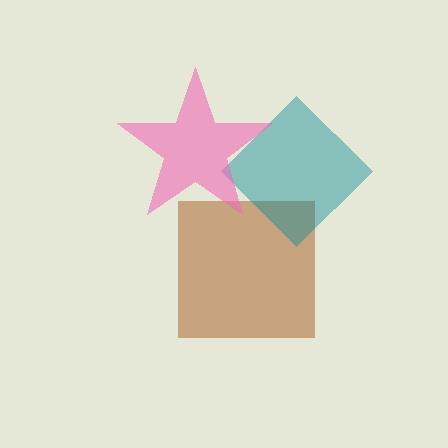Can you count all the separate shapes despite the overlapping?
Yes, there are 3 separate shapes.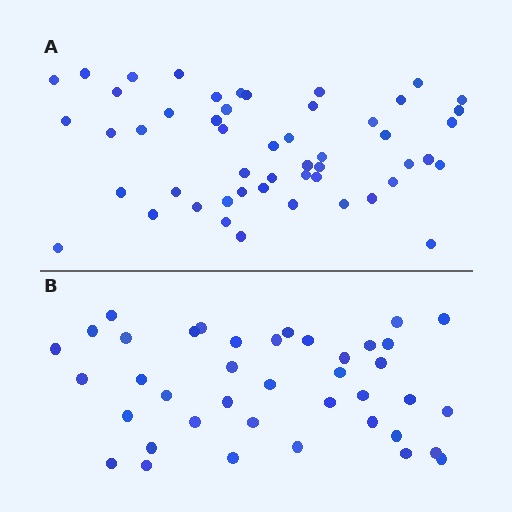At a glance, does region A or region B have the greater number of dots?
Region A (the top region) has more dots.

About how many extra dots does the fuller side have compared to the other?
Region A has roughly 12 or so more dots than region B.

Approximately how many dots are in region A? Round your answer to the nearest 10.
About 50 dots. (The exact count is 51, which rounds to 50.)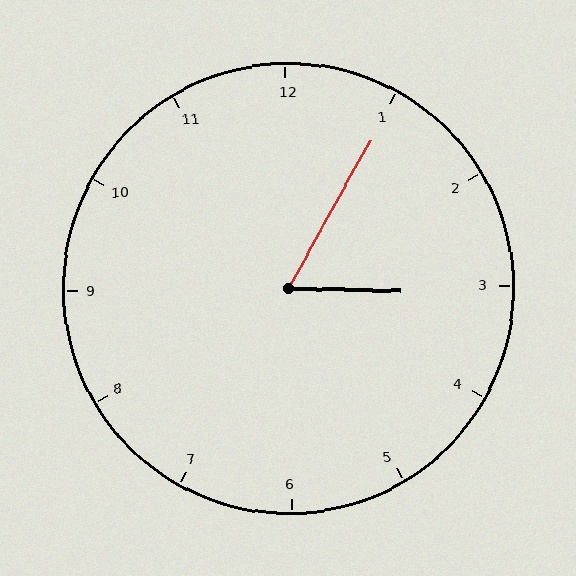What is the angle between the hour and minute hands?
Approximately 62 degrees.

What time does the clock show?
3:05.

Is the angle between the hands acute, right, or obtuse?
It is acute.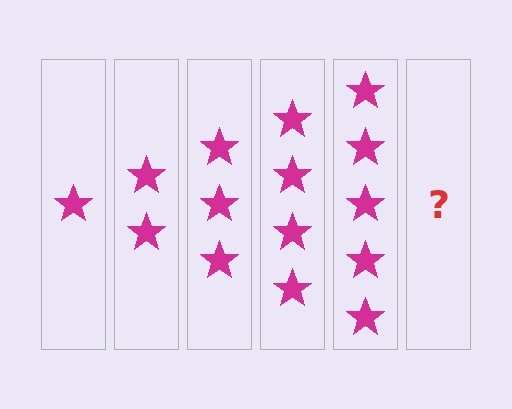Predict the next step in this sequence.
The next step is 6 stars.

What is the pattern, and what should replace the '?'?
The pattern is that each step adds one more star. The '?' should be 6 stars.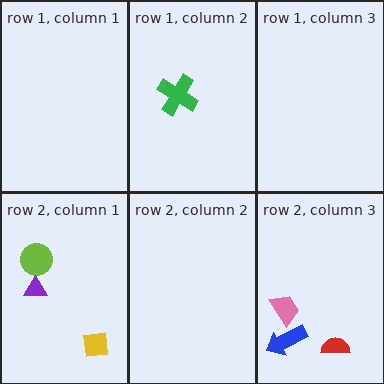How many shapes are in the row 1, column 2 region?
1.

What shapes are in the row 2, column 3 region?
The red semicircle, the pink trapezoid, the blue arrow.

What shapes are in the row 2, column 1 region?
The yellow square, the lime circle, the purple triangle.